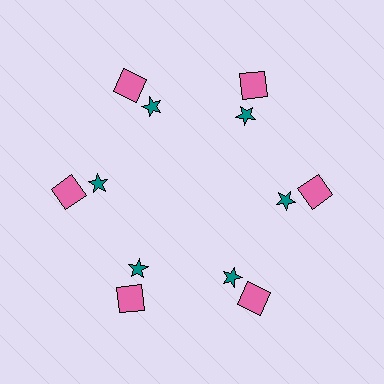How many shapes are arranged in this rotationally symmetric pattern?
There are 12 shapes, arranged in 6 groups of 2.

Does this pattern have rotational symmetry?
Yes, this pattern has 6-fold rotational symmetry. It looks the same after rotating 60 degrees around the center.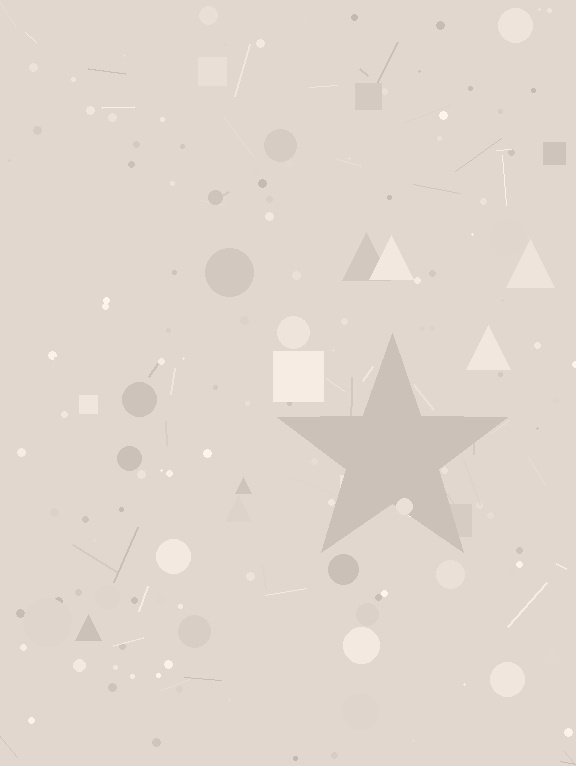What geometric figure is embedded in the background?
A star is embedded in the background.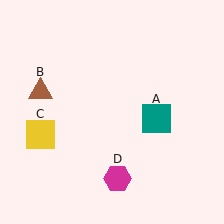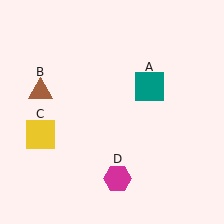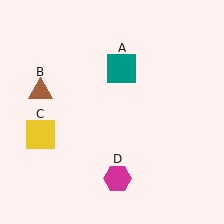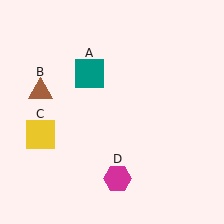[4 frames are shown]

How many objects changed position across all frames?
1 object changed position: teal square (object A).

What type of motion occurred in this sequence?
The teal square (object A) rotated counterclockwise around the center of the scene.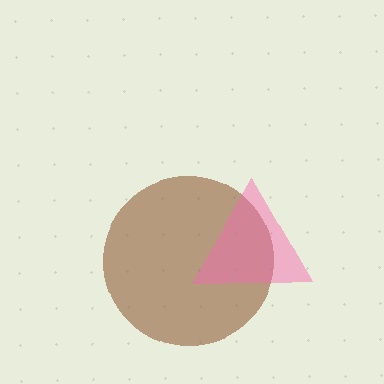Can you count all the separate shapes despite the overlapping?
Yes, there are 2 separate shapes.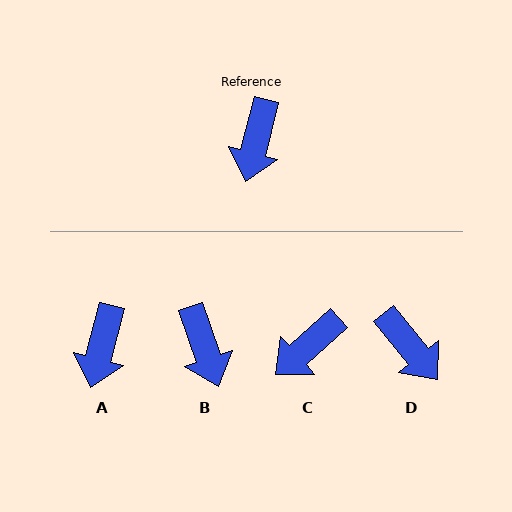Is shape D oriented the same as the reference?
No, it is off by about 53 degrees.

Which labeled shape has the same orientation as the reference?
A.